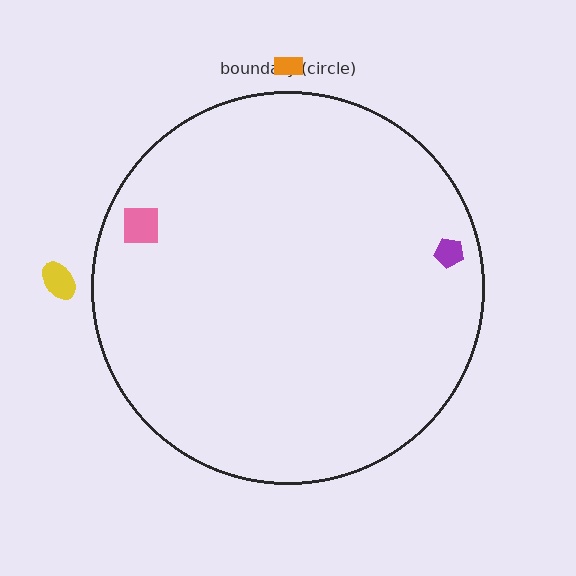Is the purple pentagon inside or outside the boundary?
Inside.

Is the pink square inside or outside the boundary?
Inside.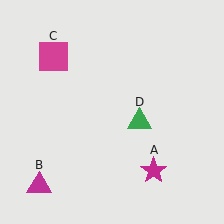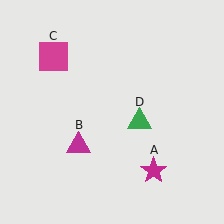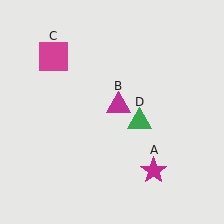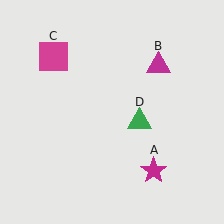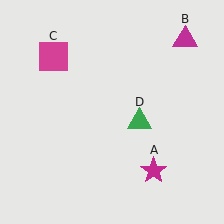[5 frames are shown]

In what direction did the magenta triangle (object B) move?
The magenta triangle (object B) moved up and to the right.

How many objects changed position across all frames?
1 object changed position: magenta triangle (object B).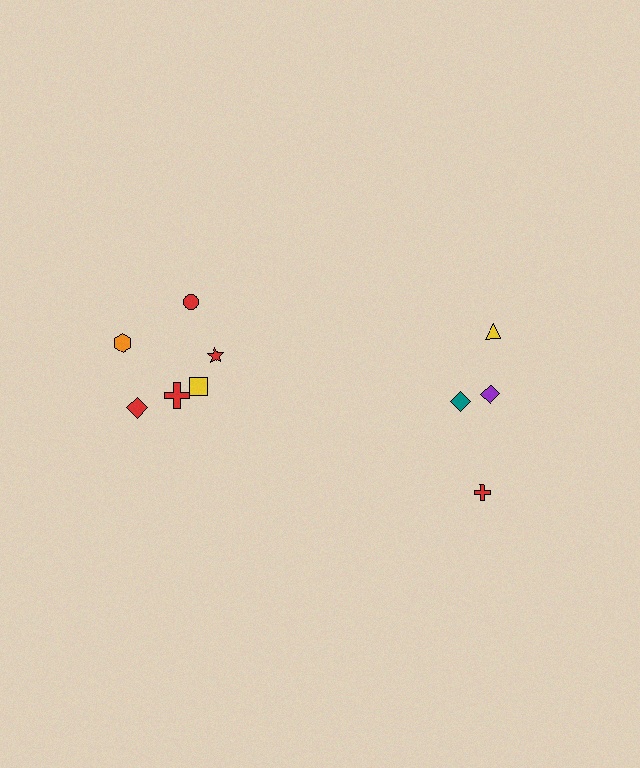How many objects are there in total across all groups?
There are 10 objects.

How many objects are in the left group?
There are 6 objects.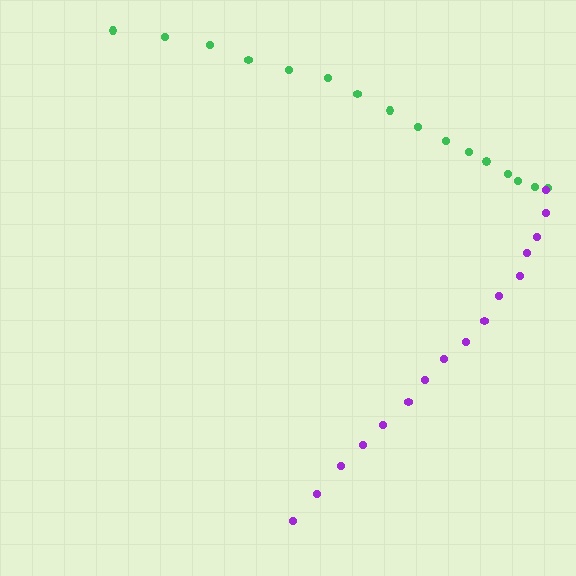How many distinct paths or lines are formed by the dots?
There are 2 distinct paths.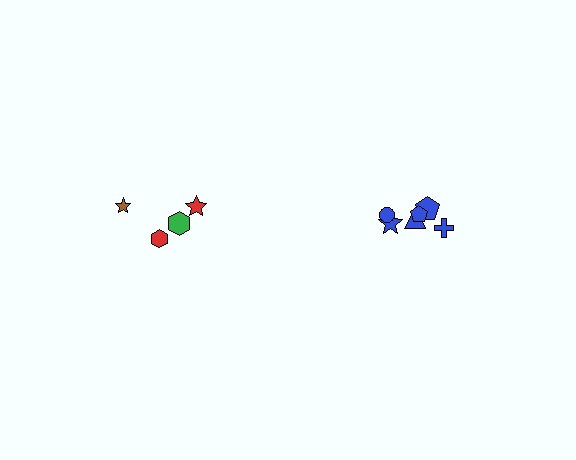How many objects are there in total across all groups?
There are 10 objects.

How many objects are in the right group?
There are 6 objects.